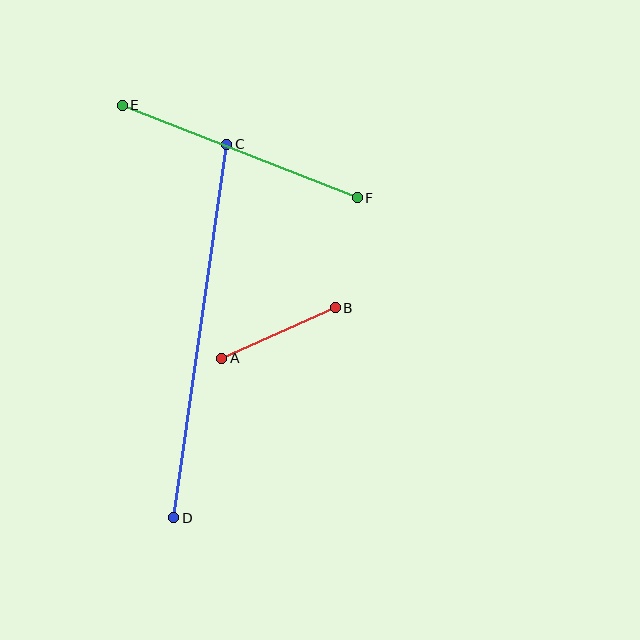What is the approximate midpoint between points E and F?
The midpoint is at approximately (240, 151) pixels.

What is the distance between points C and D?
The distance is approximately 377 pixels.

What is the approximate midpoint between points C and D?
The midpoint is at approximately (200, 331) pixels.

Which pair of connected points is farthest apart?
Points C and D are farthest apart.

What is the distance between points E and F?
The distance is approximately 252 pixels.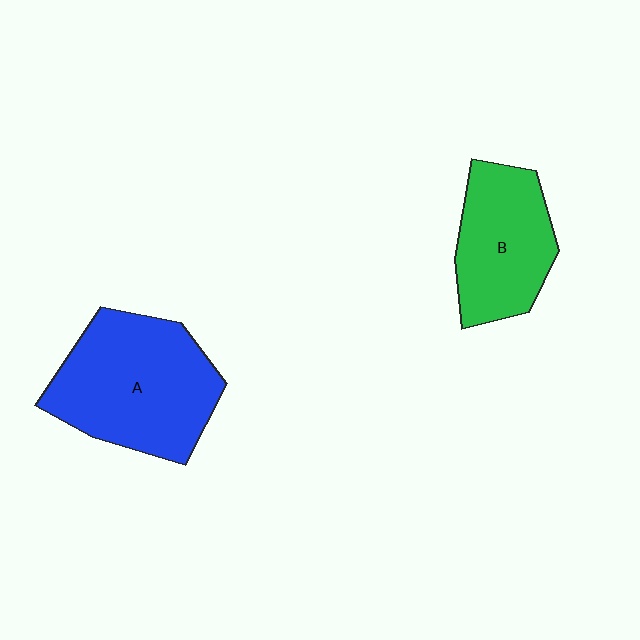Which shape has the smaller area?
Shape B (green).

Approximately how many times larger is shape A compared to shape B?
Approximately 1.4 times.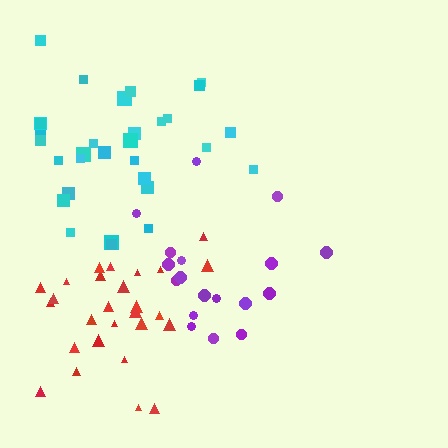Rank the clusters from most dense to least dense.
red, cyan, purple.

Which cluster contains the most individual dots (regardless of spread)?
Cyan (31).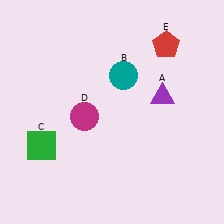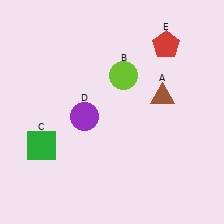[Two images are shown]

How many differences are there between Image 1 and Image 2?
There are 3 differences between the two images.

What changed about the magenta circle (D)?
In Image 1, D is magenta. In Image 2, it changed to purple.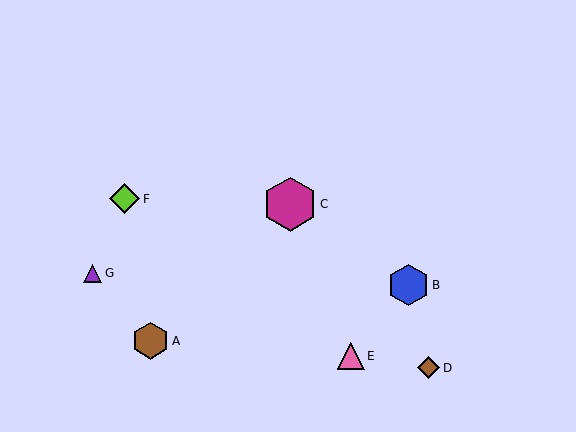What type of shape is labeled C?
Shape C is a magenta hexagon.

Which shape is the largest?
The magenta hexagon (labeled C) is the largest.